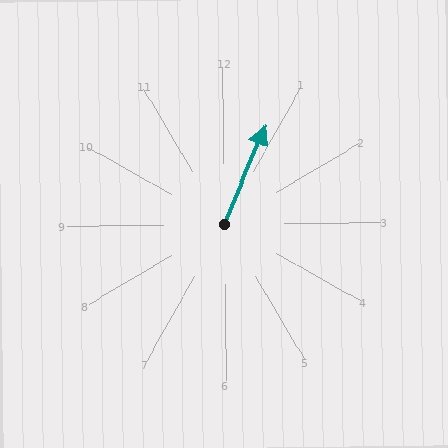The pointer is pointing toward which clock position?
Roughly 1 o'clock.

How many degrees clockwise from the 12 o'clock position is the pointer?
Approximately 24 degrees.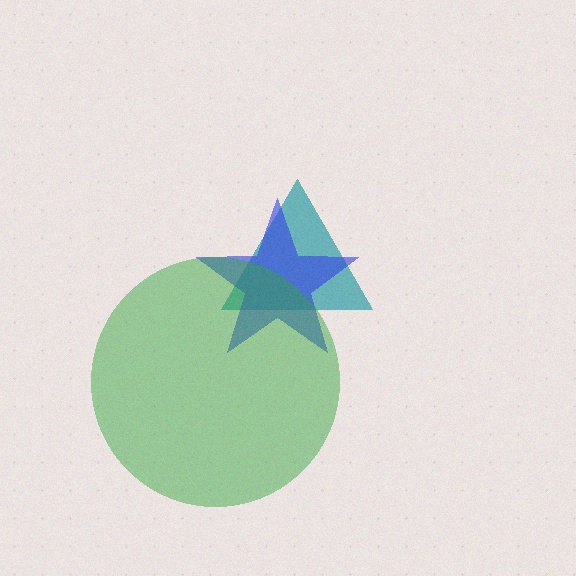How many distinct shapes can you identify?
There are 3 distinct shapes: a teal triangle, a blue star, a green circle.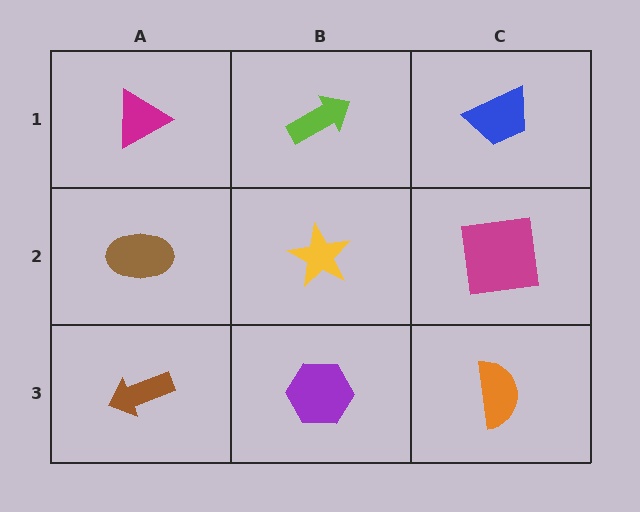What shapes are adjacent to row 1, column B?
A yellow star (row 2, column B), a magenta triangle (row 1, column A), a blue trapezoid (row 1, column C).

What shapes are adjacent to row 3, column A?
A brown ellipse (row 2, column A), a purple hexagon (row 3, column B).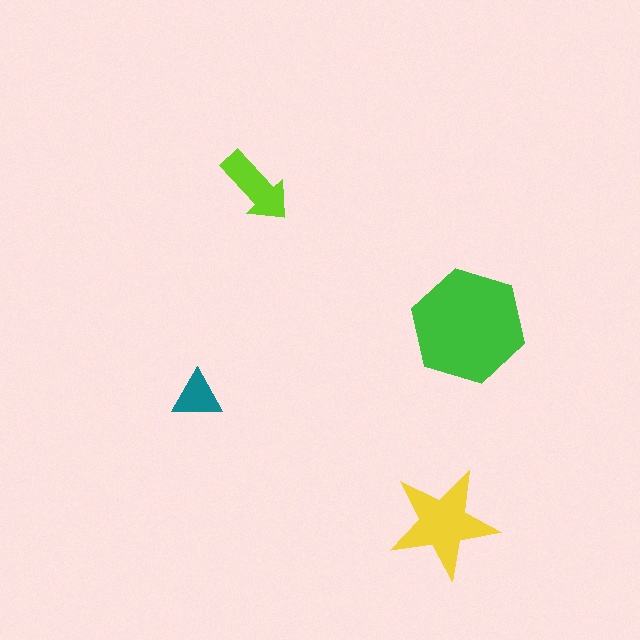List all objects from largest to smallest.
The green hexagon, the yellow star, the lime arrow, the teal triangle.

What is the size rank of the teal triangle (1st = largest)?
4th.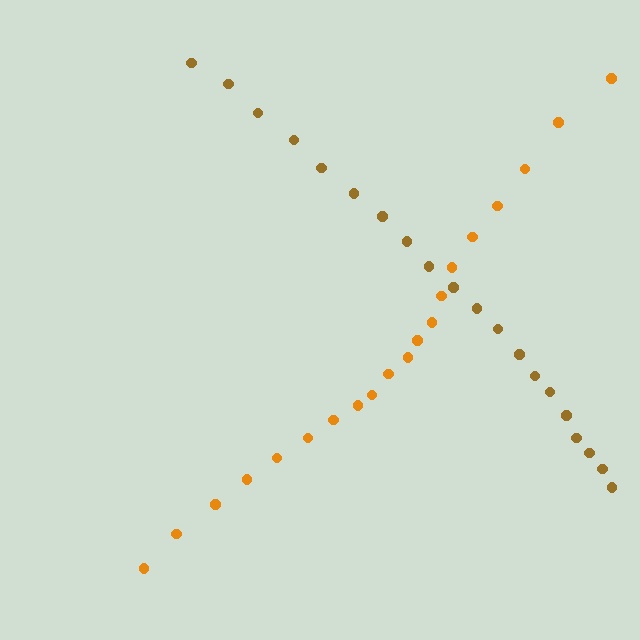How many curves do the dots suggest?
There are 2 distinct paths.